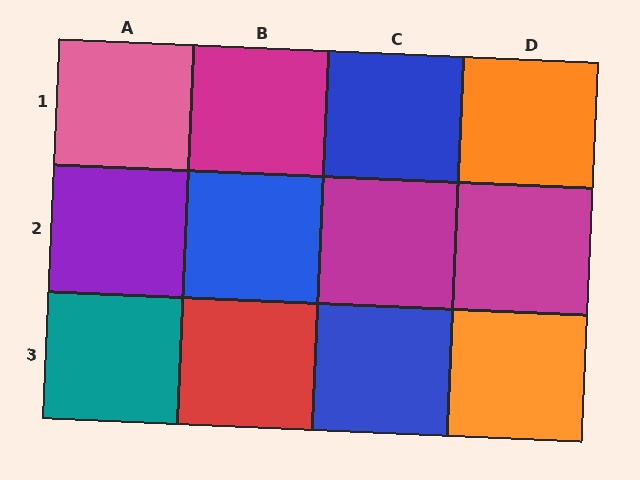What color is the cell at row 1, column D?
Orange.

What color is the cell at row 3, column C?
Blue.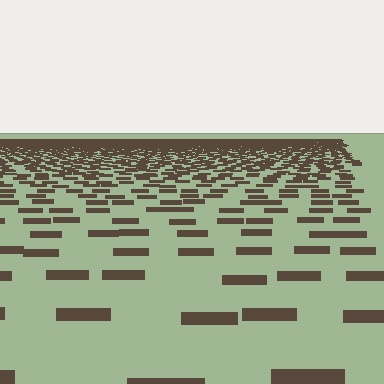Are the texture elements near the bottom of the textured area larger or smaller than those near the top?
Larger. Near the bottom, elements are closer to the viewer and appear at a bigger on-screen size.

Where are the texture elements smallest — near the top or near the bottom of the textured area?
Near the top.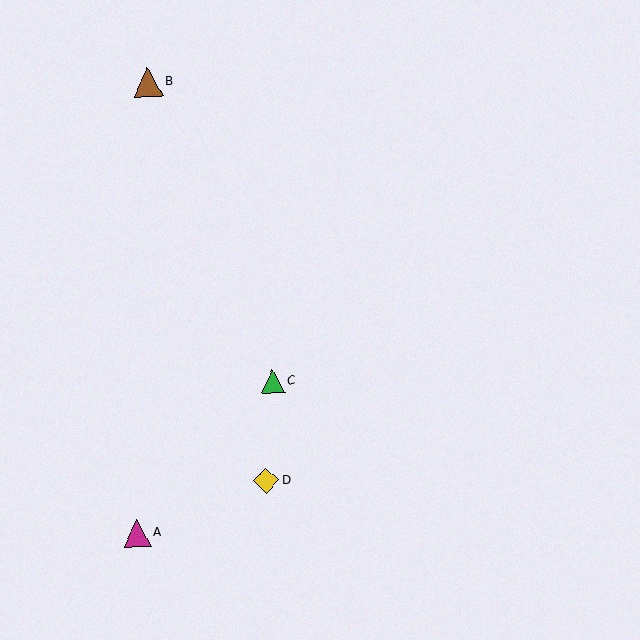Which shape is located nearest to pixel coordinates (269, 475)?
The yellow diamond (labeled D) at (266, 480) is nearest to that location.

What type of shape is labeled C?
Shape C is a green triangle.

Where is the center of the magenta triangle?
The center of the magenta triangle is at (137, 533).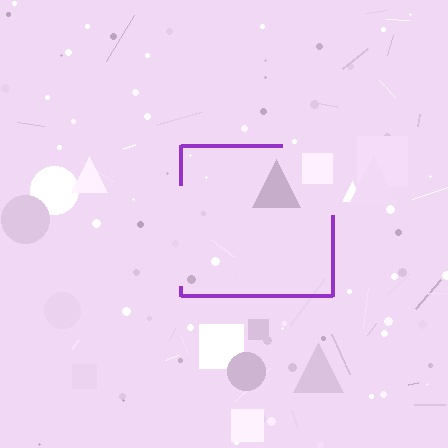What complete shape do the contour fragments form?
The contour fragments form a square.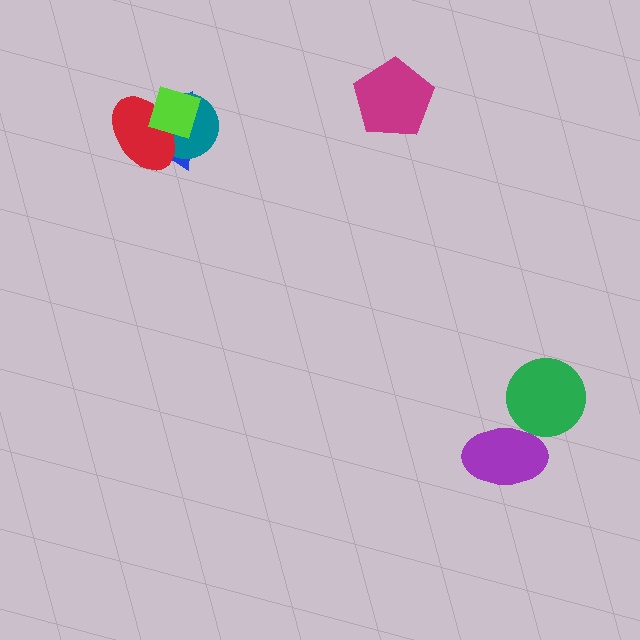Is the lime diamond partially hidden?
No, no other shape covers it.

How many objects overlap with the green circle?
1 object overlaps with the green circle.